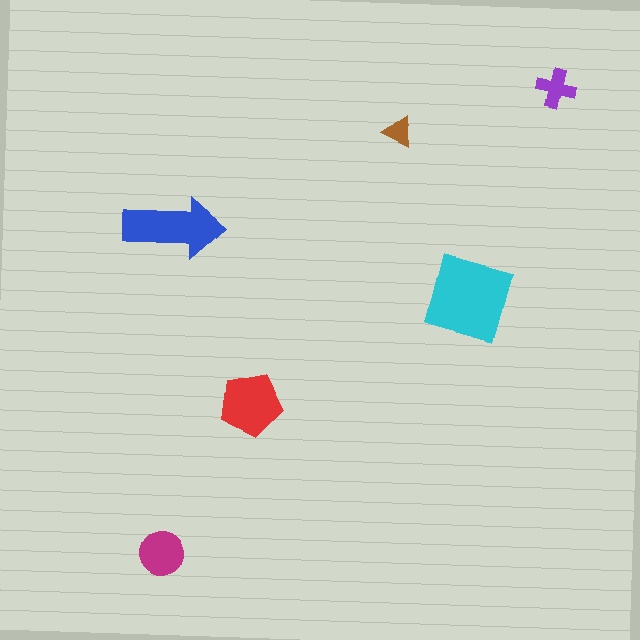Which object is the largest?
The cyan square.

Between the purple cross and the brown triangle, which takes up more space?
The purple cross.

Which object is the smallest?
The brown triangle.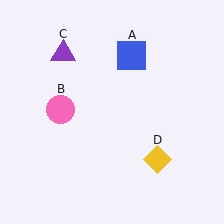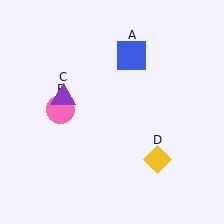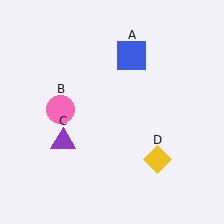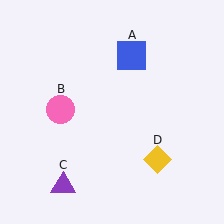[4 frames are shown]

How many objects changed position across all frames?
1 object changed position: purple triangle (object C).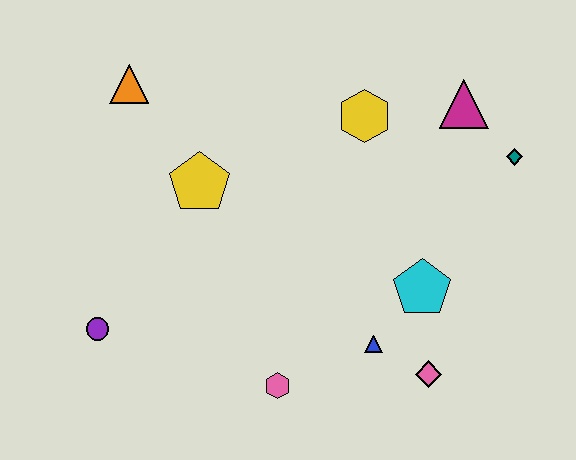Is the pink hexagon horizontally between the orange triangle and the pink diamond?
Yes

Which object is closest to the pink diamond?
The blue triangle is closest to the pink diamond.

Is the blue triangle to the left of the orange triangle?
No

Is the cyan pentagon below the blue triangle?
No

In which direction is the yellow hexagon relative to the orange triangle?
The yellow hexagon is to the right of the orange triangle.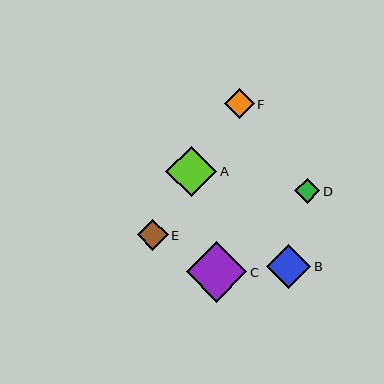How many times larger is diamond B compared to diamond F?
Diamond B is approximately 1.5 times the size of diamond F.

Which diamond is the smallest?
Diamond D is the smallest with a size of approximately 25 pixels.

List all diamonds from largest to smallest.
From largest to smallest: C, A, B, E, F, D.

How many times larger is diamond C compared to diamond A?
Diamond C is approximately 1.2 times the size of diamond A.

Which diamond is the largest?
Diamond C is the largest with a size of approximately 60 pixels.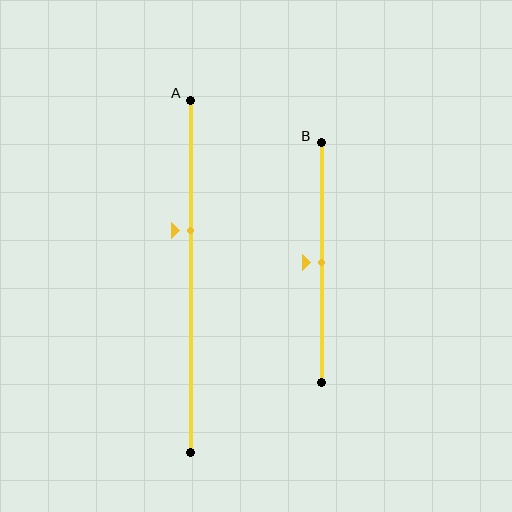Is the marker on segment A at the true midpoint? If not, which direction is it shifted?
No, the marker on segment A is shifted upward by about 13% of the segment length.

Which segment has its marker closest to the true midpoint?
Segment B has its marker closest to the true midpoint.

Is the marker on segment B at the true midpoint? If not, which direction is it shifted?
Yes, the marker on segment B is at the true midpoint.